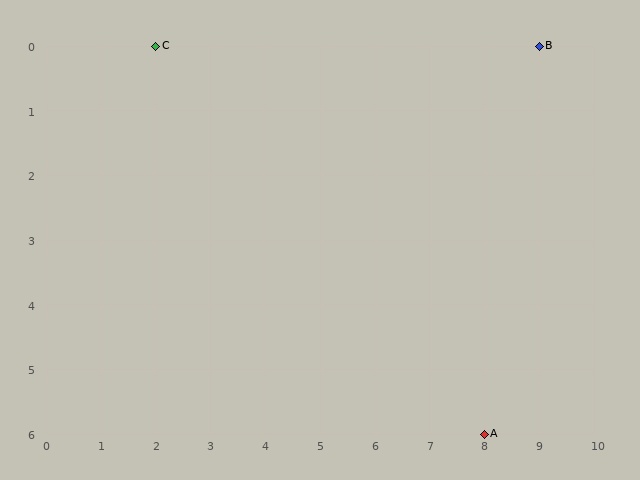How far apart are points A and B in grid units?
Points A and B are 1 column and 6 rows apart (about 6.1 grid units diagonally).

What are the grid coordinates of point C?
Point C is at grid coordinates (2, 0).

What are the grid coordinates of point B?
Point B is at grid coordinates (9, 0).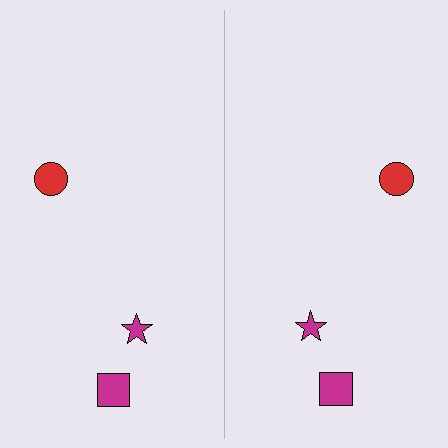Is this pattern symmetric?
Yes, this pattern has bilateral (reflection) symmetry.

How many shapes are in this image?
There are 6 shapes in this image.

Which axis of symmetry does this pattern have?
The pattern has a vertical axis of symmetry running through the center of the image.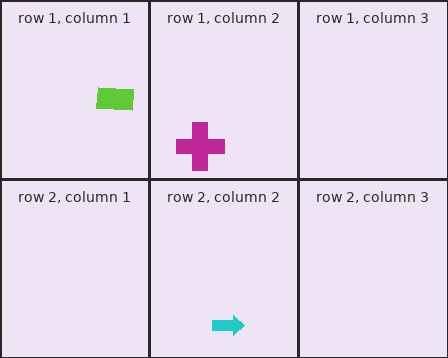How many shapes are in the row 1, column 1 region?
1.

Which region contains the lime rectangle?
The row 1, column 1 region.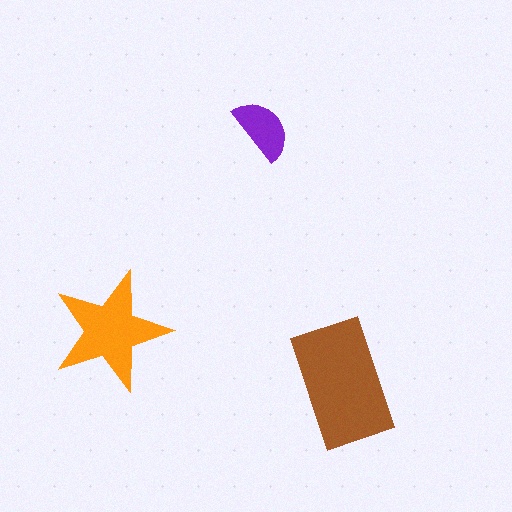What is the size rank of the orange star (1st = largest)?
2nd.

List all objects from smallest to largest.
The purple semicircle, the orange star, the brown rectangle.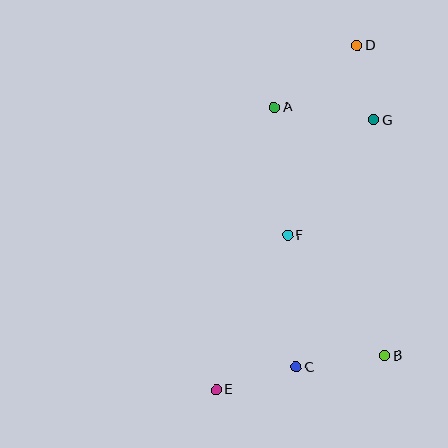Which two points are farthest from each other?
Points D and E are farthest from each other.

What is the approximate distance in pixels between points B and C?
The distance between B and C is approximately 90 pixels.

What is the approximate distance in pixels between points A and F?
The distance between A and F is approximately 129 pixels.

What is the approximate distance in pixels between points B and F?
The distance between B and F is approximately 154 pixels.